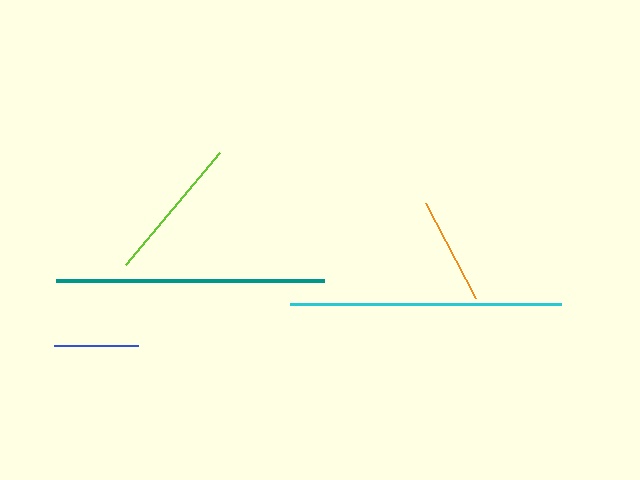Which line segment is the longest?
The cyan line is the longest at approximately 272 pixels.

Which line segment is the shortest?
The blue line is the shortest at approximately 83 pixels.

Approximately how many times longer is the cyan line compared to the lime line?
The cyan line is approximately 1.9 times the length of the lime line.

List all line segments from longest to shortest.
From longest to shortest: cyan, teal, lime, orange, blue.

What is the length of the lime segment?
The lime segment is approximately 146 pixels long.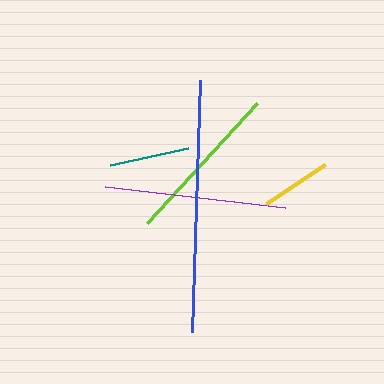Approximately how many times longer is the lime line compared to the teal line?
The lime line is approximately 2.0 times the length of the teal line.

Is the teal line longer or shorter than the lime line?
The lime line is longer than the teal line.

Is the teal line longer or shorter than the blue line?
The blue line is longer than the teal line.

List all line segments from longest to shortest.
From longest to shortest: blue, purple, lime, teal, yellow.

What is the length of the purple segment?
The purple segment is approximately 181 pixels long.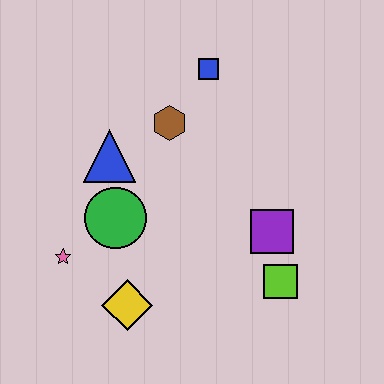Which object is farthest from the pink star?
The blue square is farthest from the pink star.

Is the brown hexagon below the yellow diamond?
No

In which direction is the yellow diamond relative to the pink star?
The yellow diamond is to the right of the pink star.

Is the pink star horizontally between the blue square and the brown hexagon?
No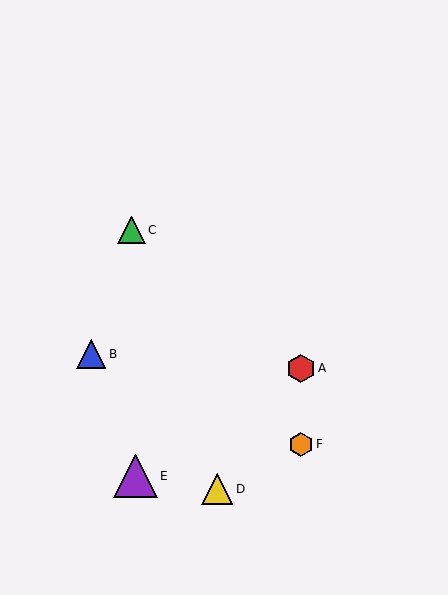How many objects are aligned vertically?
2 objects (A, F) are aligned vertically.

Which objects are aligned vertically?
Objects A, F are aligned vertically.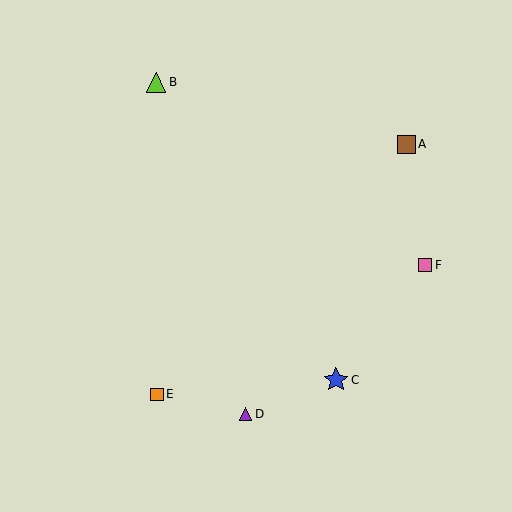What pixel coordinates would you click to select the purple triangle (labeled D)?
Click at (245, 414) to select the purple triangle D.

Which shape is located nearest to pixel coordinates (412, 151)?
The brown square (labeled A) at (406, 144) is nearest to that location.